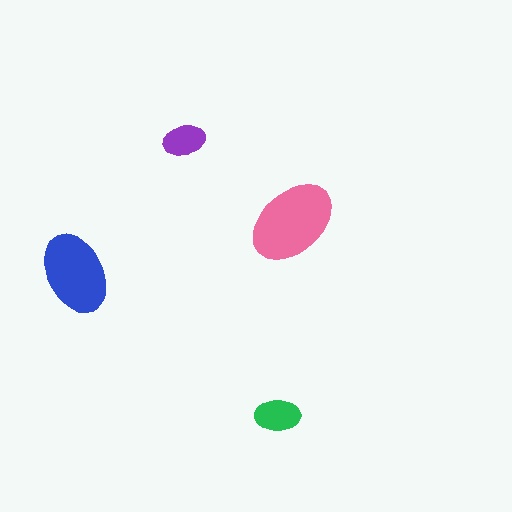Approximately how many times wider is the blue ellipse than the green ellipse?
About 2 times wider.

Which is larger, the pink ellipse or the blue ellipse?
The pink one.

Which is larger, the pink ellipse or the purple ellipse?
The pink one.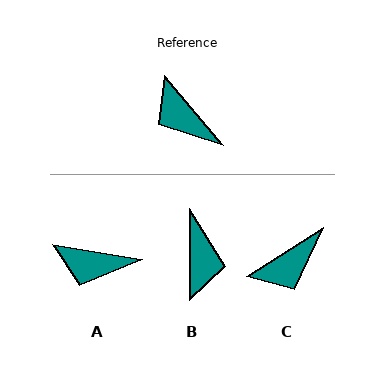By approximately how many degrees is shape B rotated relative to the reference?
Approximately 140 degrees counter-clockwise.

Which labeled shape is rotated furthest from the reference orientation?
B, about 140 degrees away.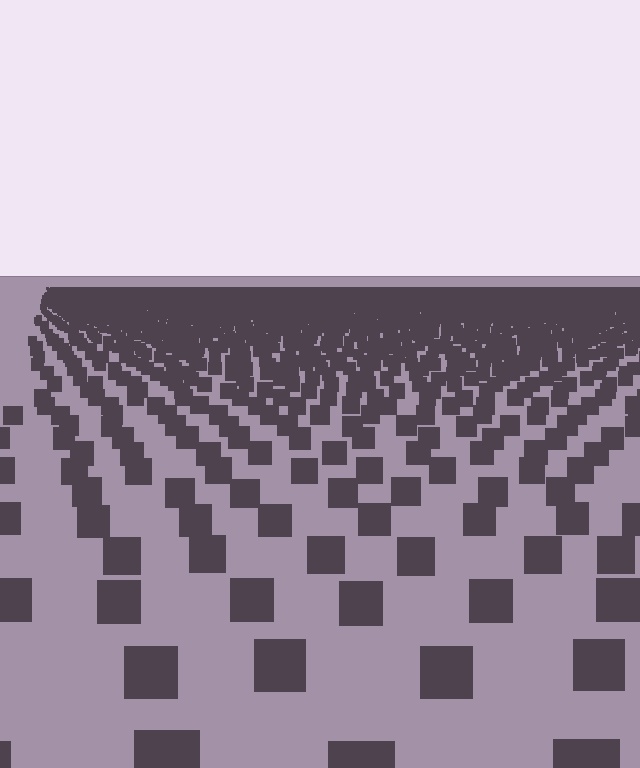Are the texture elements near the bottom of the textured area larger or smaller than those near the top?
Larger. Near the bottom, elements are closer to the viewer and appear at a bigger on-screen size.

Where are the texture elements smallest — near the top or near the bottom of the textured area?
Near the top.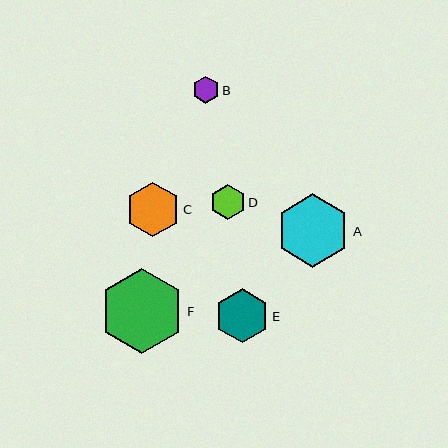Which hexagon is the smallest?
Hexagon B is the smallest with a size of approximately 27 pixels.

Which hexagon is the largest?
Hexagon F is the largest with a size of approximately 85 pixels.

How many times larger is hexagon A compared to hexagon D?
Hexagon A is approximately 2.1 times the size of hexagon D.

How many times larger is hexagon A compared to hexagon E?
Hexagon A is approximately 1.3 times the size of hexagon E.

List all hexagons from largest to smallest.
From largest to smallest: F, A, C, E, D, B.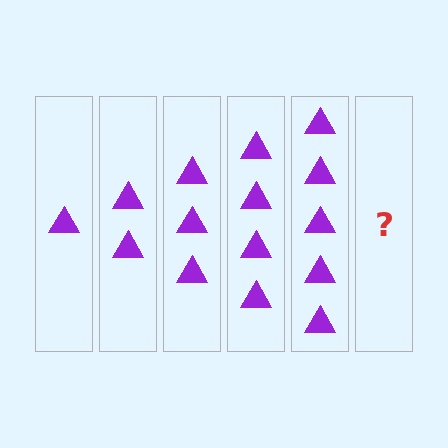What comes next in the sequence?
The next element should be 6 triangles.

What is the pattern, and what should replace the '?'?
The pattern is that each step adds one more triangle. The '?' should be 6 triangles.